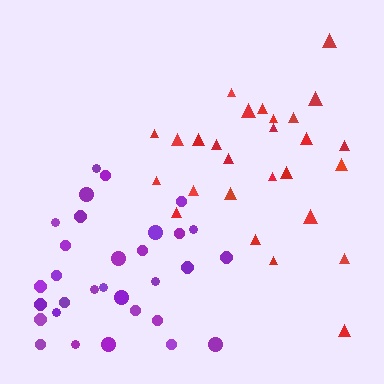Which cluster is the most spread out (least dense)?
Red.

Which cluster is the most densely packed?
Purple.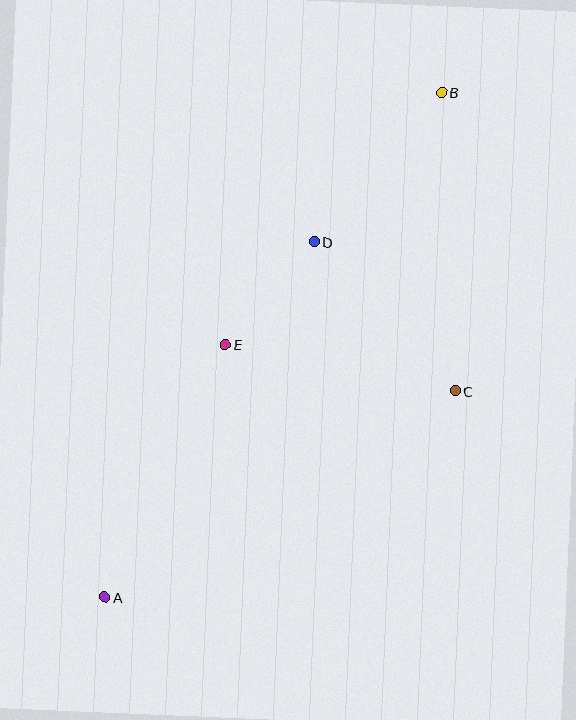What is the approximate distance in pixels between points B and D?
The distance between B and D is approximately 196 pixels.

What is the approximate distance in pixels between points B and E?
The distance between B and E is approximately 333 pixels.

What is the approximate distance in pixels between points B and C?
The distance between B and C is approximately 299 pixels.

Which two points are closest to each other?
Points D and E are closest to each other.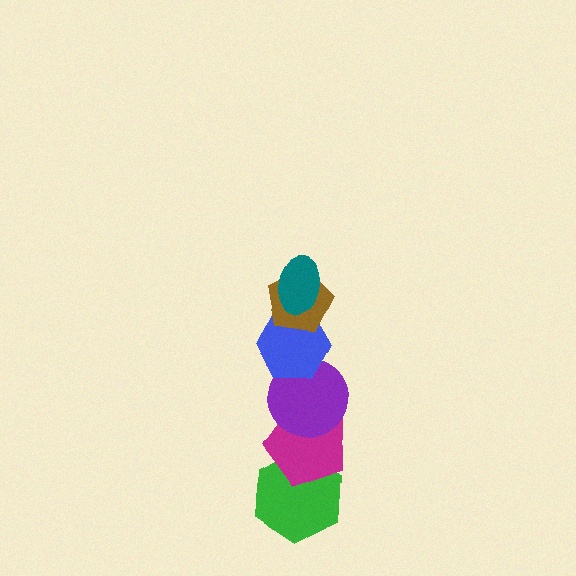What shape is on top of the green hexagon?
The magenta pentagon is on top of the green hexagon.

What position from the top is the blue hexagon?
The blue hexagon is 3rd from the top.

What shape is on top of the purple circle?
The blue hexagon is on top of the purple circle.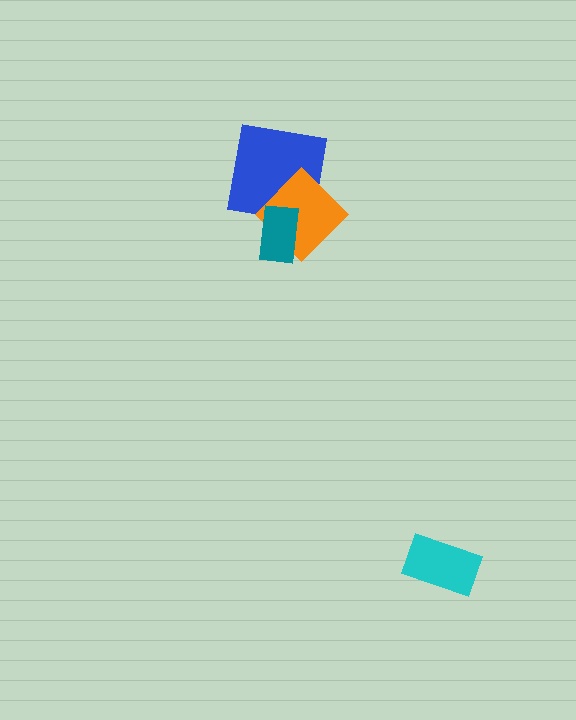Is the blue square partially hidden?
Yes, it is partially covered by another shape.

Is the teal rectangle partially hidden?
No, no other shape covers it.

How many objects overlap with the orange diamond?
2 objects overlap with the orange diamond.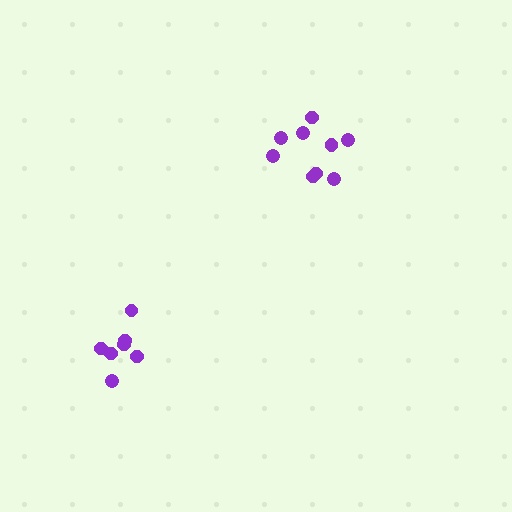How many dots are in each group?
Group 1: 7 dots, Group 2: 9 dots (16 total).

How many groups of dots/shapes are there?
There are 2 groups.